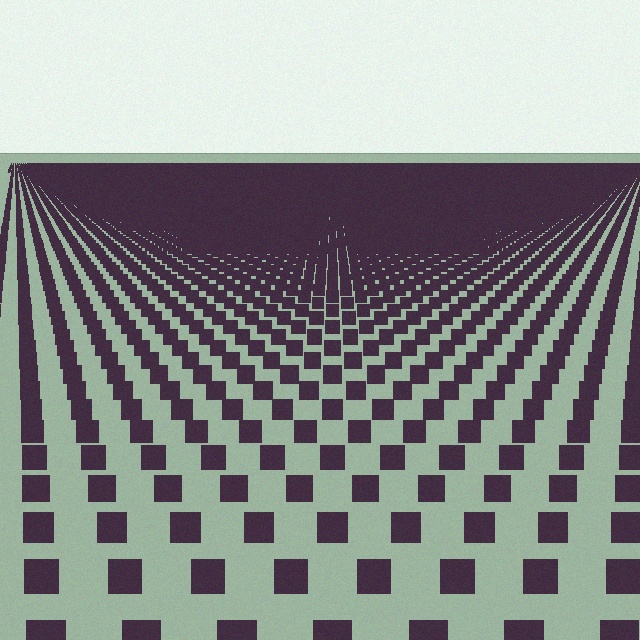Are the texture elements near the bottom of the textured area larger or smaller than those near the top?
Larger. Near the bottom, elements are closer to the viewer and appear at a bigger on-screen size.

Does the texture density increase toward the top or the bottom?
Density increases toward the top.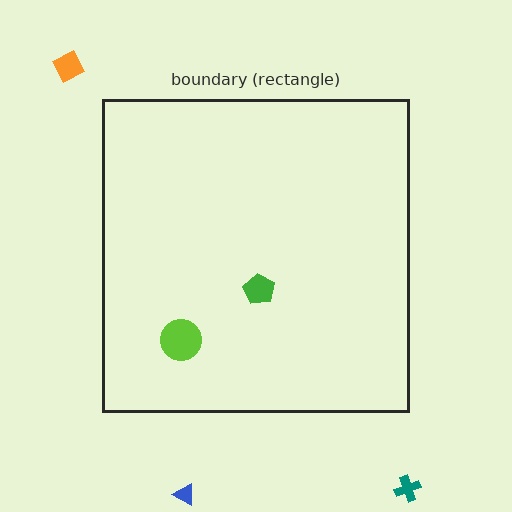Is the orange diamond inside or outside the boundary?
Outside.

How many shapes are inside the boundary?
2 inside, 3 outside.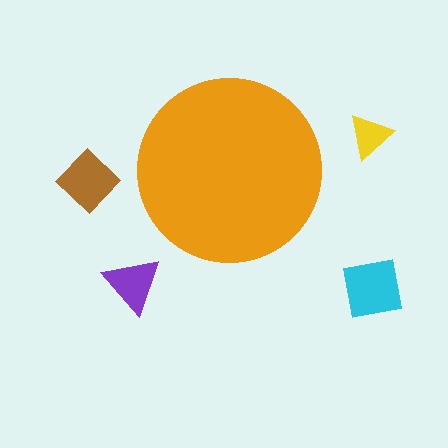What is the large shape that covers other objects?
An orange circle.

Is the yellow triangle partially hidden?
No, the yellow triangle is fully visible.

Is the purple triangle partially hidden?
No, the purple triangle is fully visible.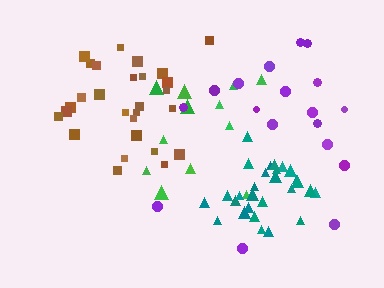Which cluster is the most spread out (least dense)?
Purple.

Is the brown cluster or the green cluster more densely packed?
Brown.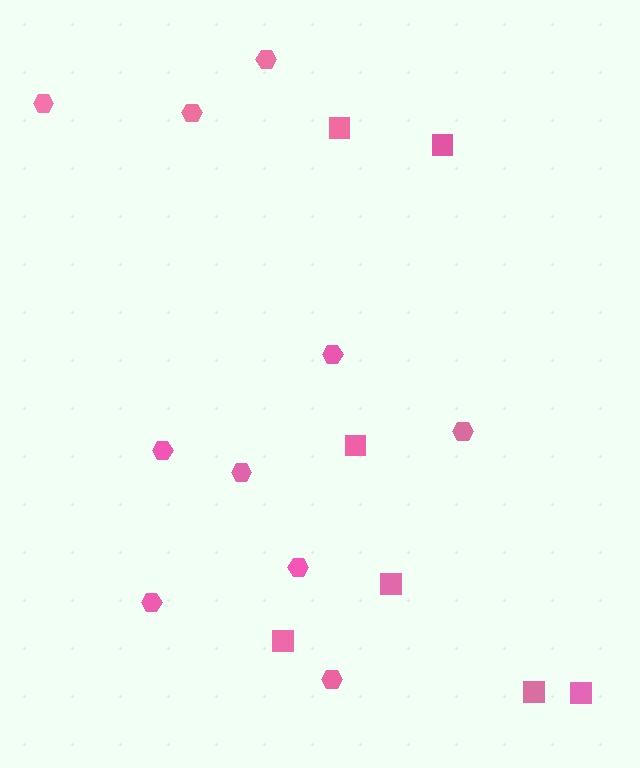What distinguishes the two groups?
There are 2 groups: one group of squares (7) and one group of hexagons (10).